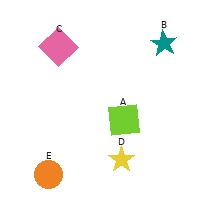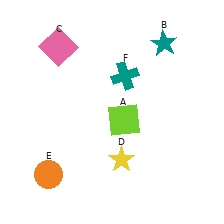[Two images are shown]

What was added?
A teal cross (F) was added in Image 2.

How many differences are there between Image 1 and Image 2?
There is 1 difference between the two images.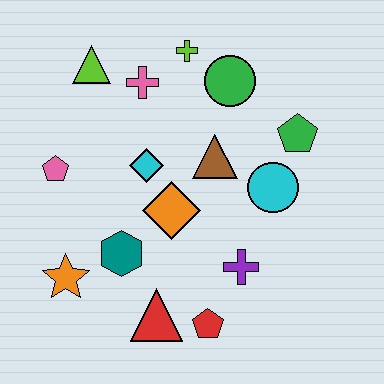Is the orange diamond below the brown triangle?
Yes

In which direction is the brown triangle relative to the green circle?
The brown triangle is below the green circle.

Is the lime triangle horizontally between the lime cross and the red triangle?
No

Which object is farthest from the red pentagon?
The lime triangle is farthest from the red pentagon.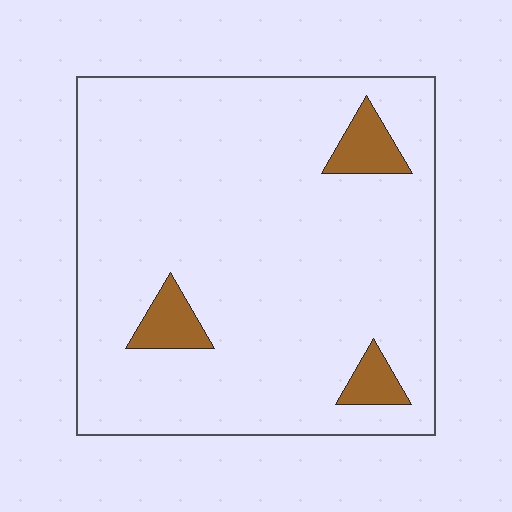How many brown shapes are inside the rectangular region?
3.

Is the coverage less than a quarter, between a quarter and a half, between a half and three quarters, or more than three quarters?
Less than a quarter.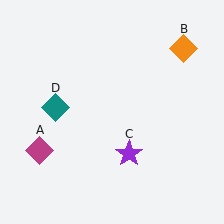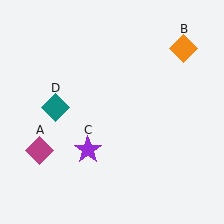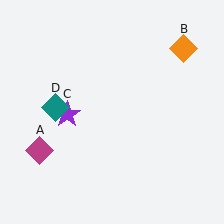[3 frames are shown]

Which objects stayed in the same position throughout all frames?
Magenta diamond (object A) and orange diamond (object B) and teal diamond (object D) remained stationary.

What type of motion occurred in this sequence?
The purple star (object C) rotated clockwise around the center of the scene.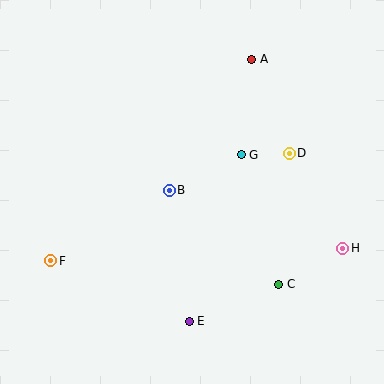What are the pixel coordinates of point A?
Point A is at (252, 59).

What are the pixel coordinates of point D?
Point D is at (289, 153).